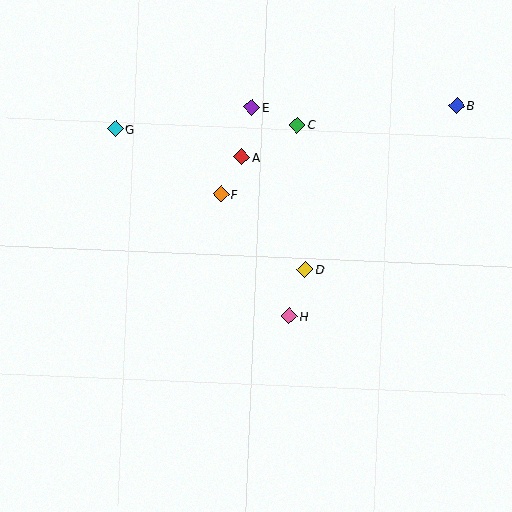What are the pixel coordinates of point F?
Point F is at (221, 194).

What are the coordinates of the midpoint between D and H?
The midpoint between D and H is at (297, 293).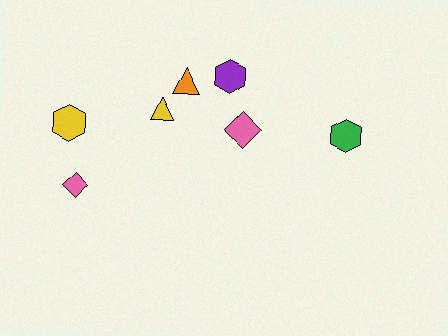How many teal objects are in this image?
There are no teal objects.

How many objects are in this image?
There are 7 objects.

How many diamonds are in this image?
There are 2 diamonds.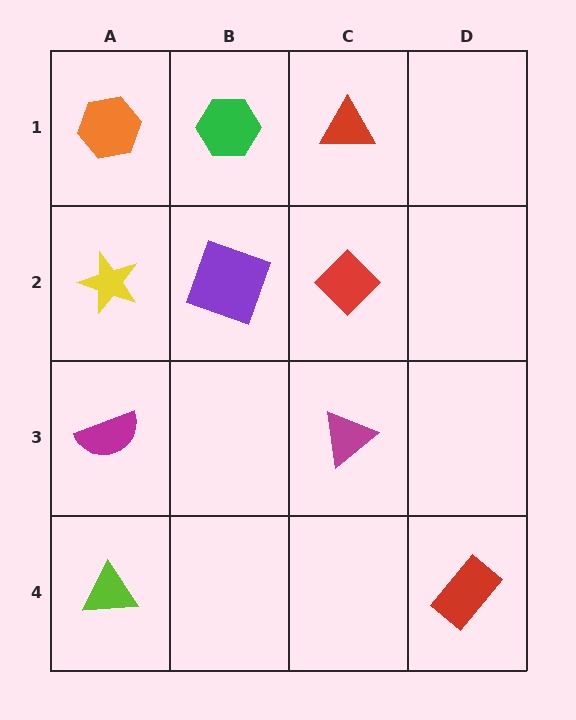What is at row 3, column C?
A magenta triangle.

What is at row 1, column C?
A red triangle.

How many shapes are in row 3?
2 shapes.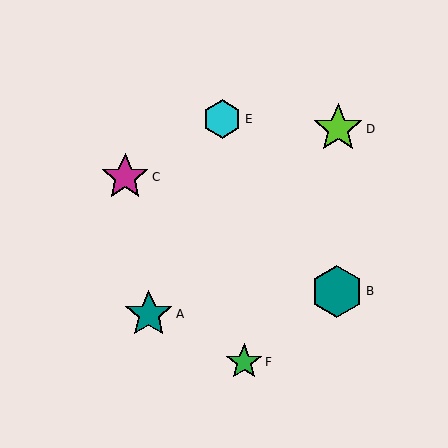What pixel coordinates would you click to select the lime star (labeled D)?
Click at (338, 129) to select the lime star D.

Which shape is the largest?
The teal hexagon (labeled B) is the largest.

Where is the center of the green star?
The center of the green star is at (244, 362).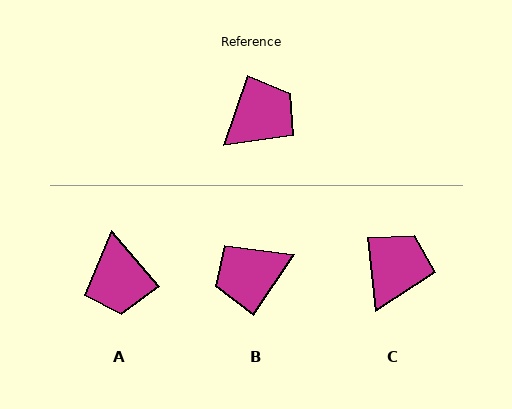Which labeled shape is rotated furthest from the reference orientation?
B, about 165 degrees away.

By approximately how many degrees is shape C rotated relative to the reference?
Approximately 25 degrees counter-clockwise.